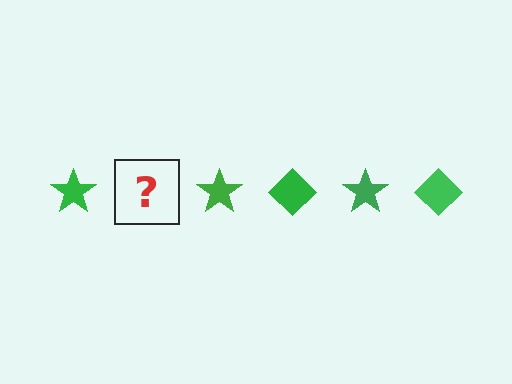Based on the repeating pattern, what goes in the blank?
The blank should be a green diamond.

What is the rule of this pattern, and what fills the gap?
The rule is that the pattern cycles through star, diamond shapes in green. The gap should be filled with a green diamond.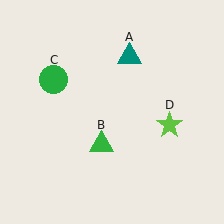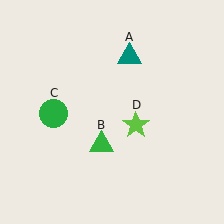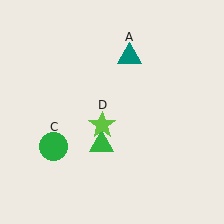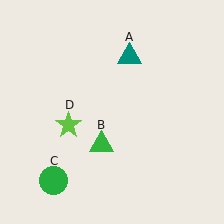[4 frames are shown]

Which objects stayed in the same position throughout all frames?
Teal triangle (object A) and green triangle (object B) remained stationary.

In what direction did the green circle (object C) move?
The green circle (object C) moved down.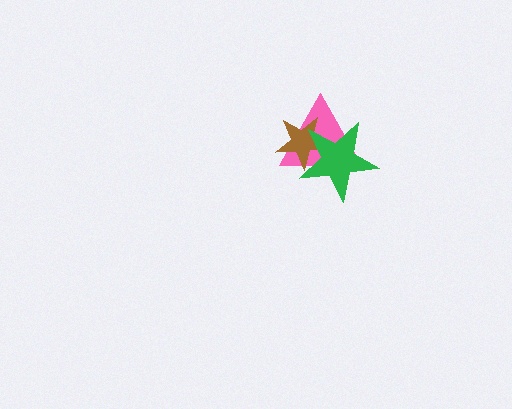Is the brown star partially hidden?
Yes, it is partially covered by another shape.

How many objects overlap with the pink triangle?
2 objects overlap with the pink triangle.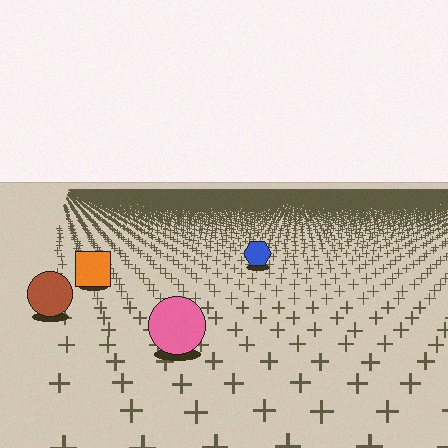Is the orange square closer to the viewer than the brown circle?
No. The brown circle is closer — you can tell from the texture gradient: the ground texture is coarser near it.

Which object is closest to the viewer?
The pink circle is closest. The texture marks near it are larger and more spread out.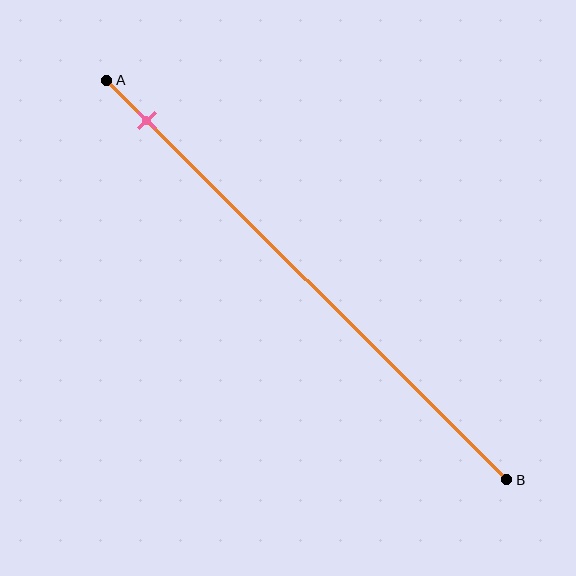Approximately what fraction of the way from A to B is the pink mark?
The pink mark is approximately 10% of the way from A to B.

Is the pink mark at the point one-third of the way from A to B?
No, the mark is at about 10% from A, not at the 33% one-third point.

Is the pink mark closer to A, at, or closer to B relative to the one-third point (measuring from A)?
The pink mark is closer to point A than the one-third point of segment AB.